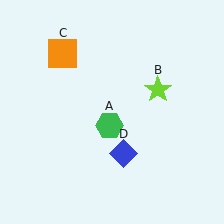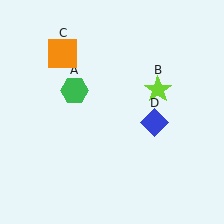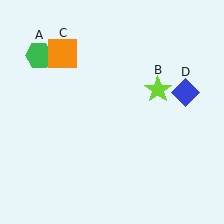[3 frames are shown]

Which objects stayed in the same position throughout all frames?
Lime star (object B) and orange square (object C) remained stationary.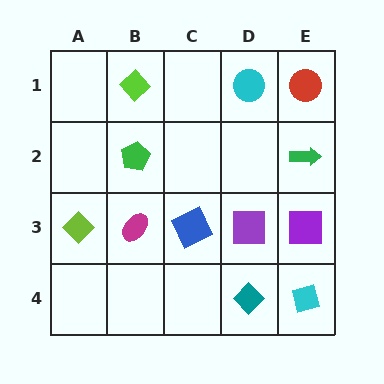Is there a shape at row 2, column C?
No, that cell is empty.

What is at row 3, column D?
A purple square.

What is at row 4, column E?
A cyan diamond.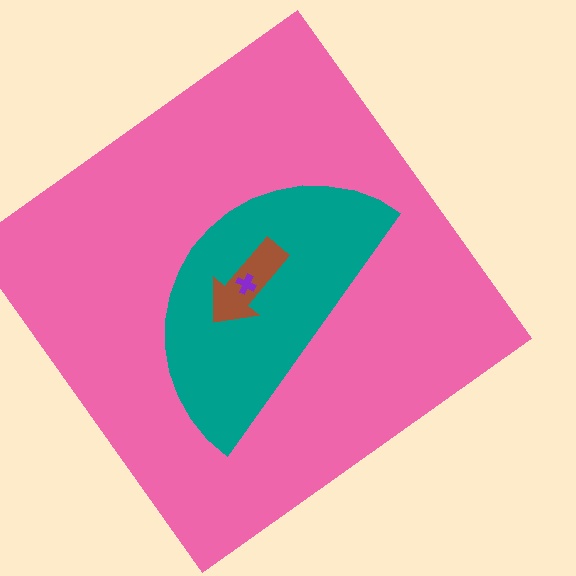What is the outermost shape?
The pink diamond.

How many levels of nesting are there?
4.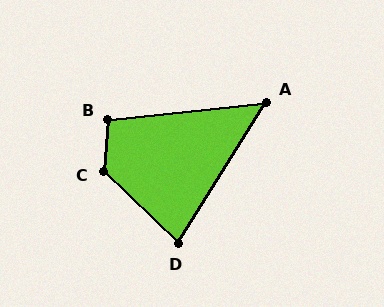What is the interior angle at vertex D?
Approximately 78 degrees (acute).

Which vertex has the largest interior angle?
C, at approximately 128 degrees.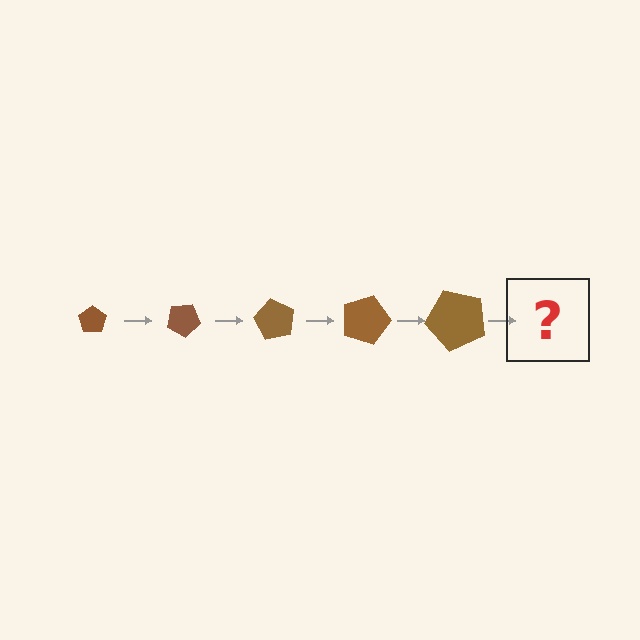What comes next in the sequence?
The next element should be a pentagon, larger than the previous one and rotated 150 degrees from the start.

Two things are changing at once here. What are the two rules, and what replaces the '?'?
The two rules are that the pentagon grows larger each step and it rotates 30 degrees each step. The '?' should be a pentagon, larger than the previous one and rotated 150 degrees from the start.